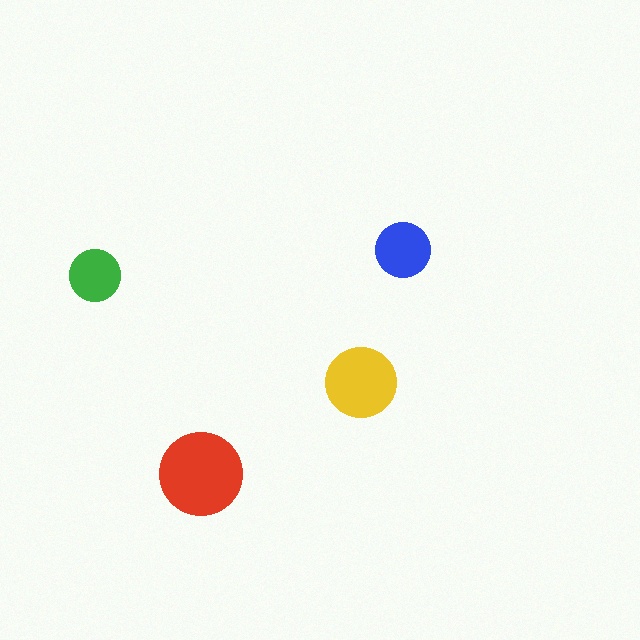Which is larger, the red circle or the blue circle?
The red one.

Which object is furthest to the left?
The green circle is leftmost.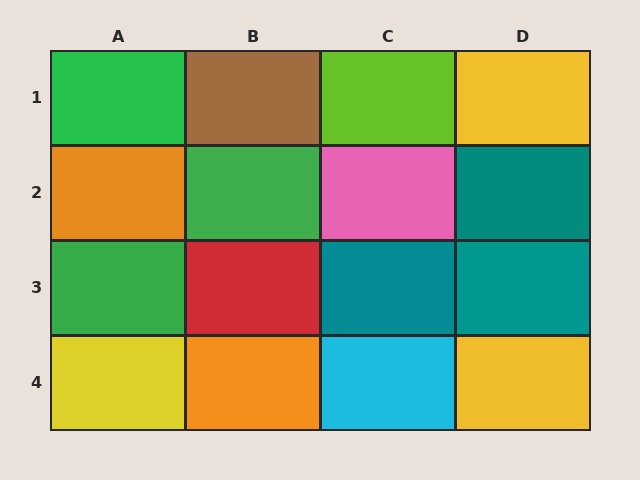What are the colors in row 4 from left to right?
Yellow, orange, cyan, yellow.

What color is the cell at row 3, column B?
Red.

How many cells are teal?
3 cells are teal.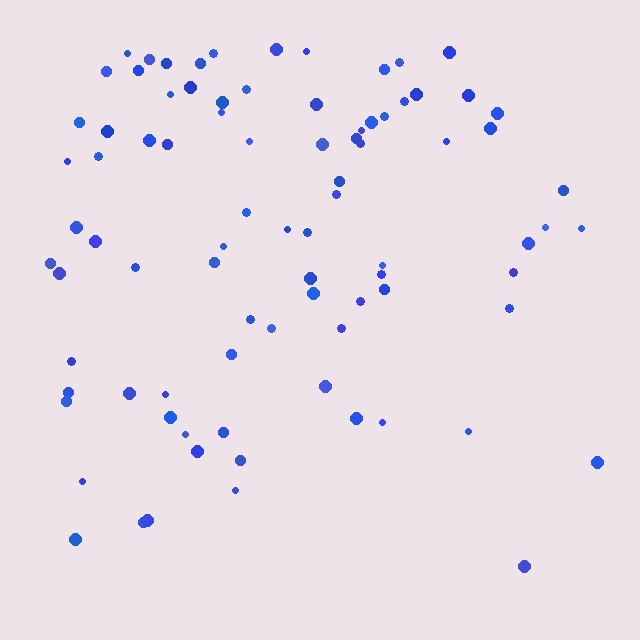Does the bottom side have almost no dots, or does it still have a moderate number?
Still a moderate number, just noticeably fewer than the top.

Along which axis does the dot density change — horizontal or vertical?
Vertical.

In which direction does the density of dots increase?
From bottom to top, with the top side densest.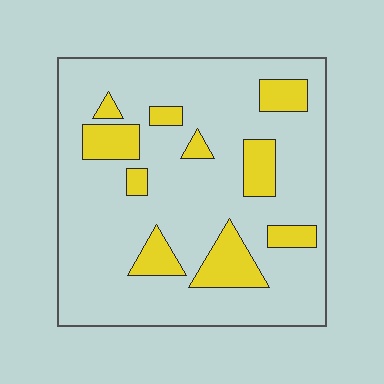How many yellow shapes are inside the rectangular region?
10.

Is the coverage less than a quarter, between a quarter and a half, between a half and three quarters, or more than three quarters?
Less than a quarter.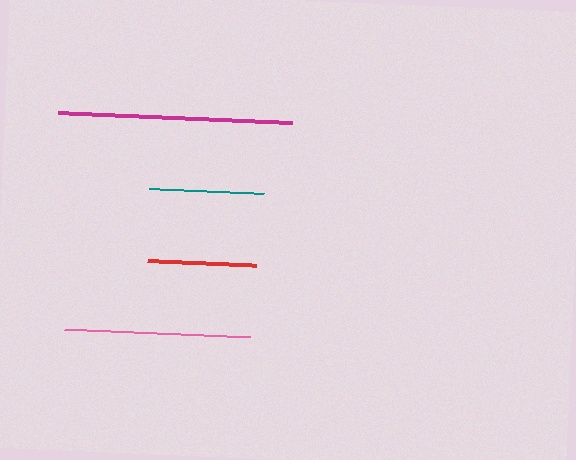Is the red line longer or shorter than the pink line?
The pink line is longer than the red line.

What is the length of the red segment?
The red segment is approximately 109 pixels long.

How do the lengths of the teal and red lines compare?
The teal and red lines are approximately the same length.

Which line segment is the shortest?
The red line is the shortest at approximately 109 pixels.